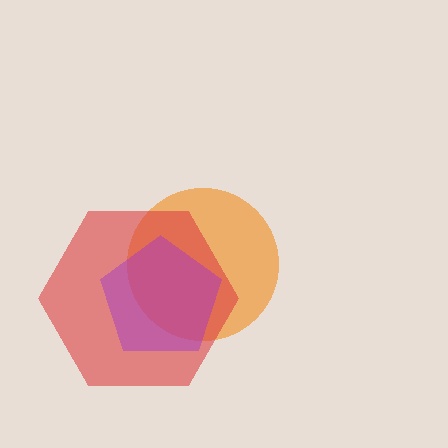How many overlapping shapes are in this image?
There are 3 overlapping shapes in the image.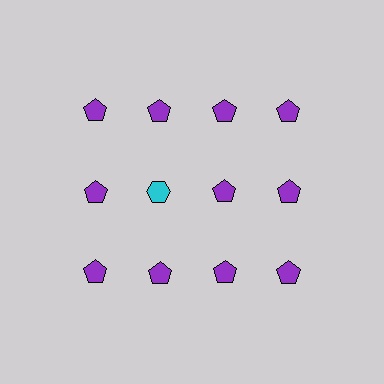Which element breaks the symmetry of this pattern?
The cyan hexagon in the second row, second from left column breaks the symmetry. All other shapes are purple pentagons.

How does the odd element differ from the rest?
It differs in both color (cyan instead of purple) and shape (hexagon instead of pentagon).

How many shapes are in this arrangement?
There are 12 shapes arranged in a grid pattern.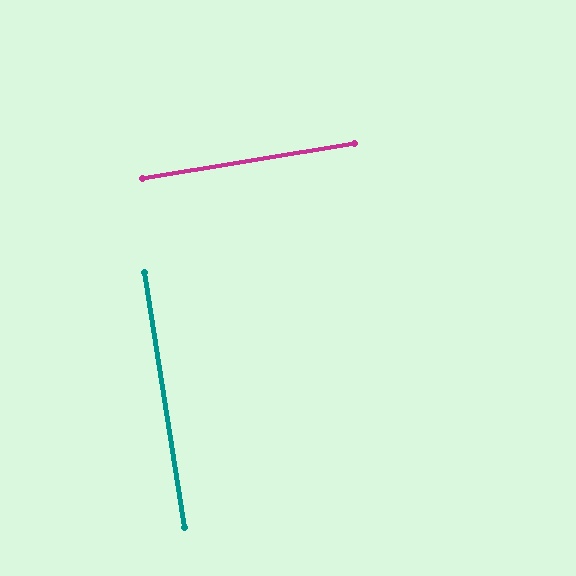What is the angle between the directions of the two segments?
Approximately 90 degrees.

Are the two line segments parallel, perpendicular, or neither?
Perpendicular — they meet at approximately 90°.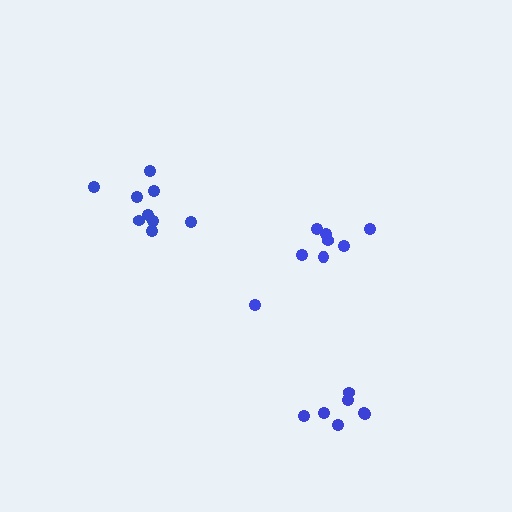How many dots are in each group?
Group 1: 9 dots, Group 2: 8 dots, Group 3: 7 dots (24 total).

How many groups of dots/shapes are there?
There are 3 groups.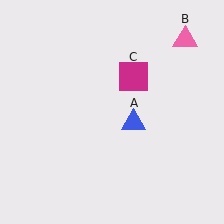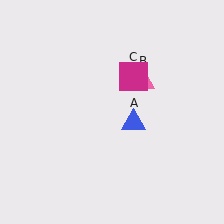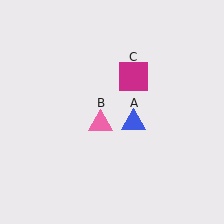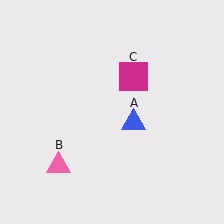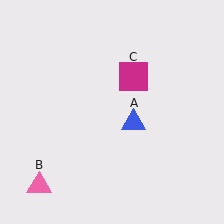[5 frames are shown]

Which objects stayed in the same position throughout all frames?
Blue triangle (object A) and magenta square (object C) remained stationary.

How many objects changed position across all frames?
1 object changed position: pink triangle (object B).